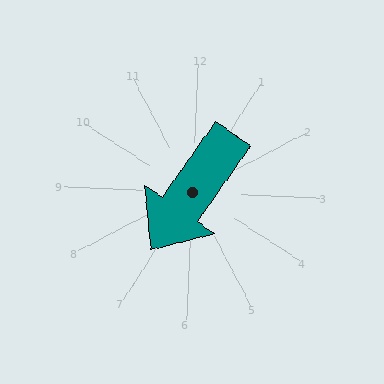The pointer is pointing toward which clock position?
Roughly 7 o'clock.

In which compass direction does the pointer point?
Southwest.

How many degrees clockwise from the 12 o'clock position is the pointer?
Approximately 213 degrees.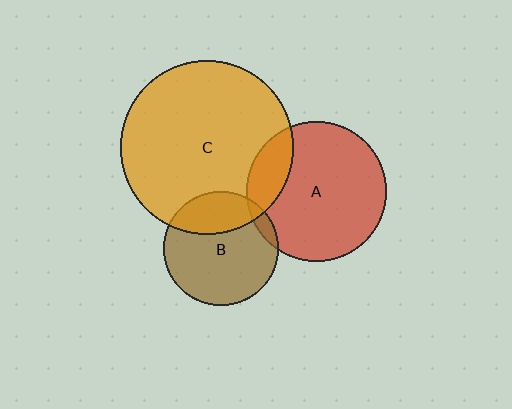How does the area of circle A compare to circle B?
Approximately 1.5 times.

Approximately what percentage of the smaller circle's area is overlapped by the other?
Approximately 25%.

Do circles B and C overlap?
Yes.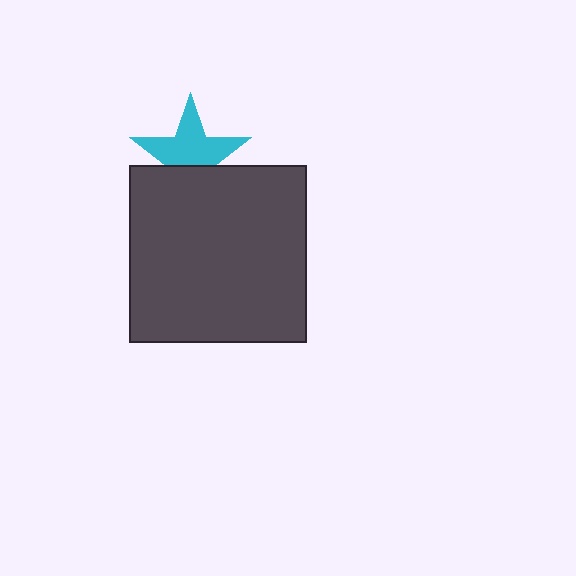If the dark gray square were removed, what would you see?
You would see the complete cyan star.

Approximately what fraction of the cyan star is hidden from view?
Roughly 36% of the cyan star is hidden behind the dark gray square.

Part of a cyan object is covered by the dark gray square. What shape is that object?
It is a star.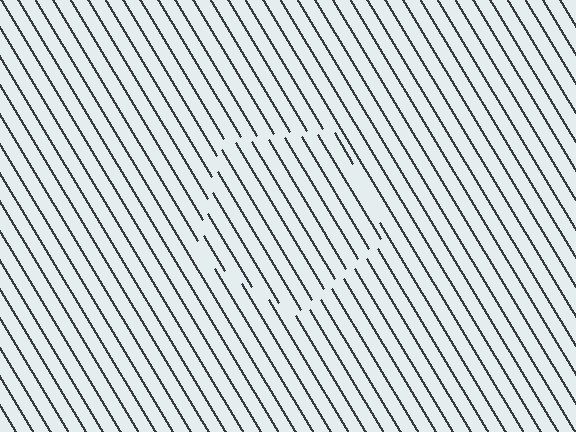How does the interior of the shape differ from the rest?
The interior of the shape contains the same grating, shifted by half a period — the contour is defined by the phase discontinuity where line-ends from the inner and outer gratings abut.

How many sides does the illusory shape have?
5 sides — the line-ends trace a pentagon.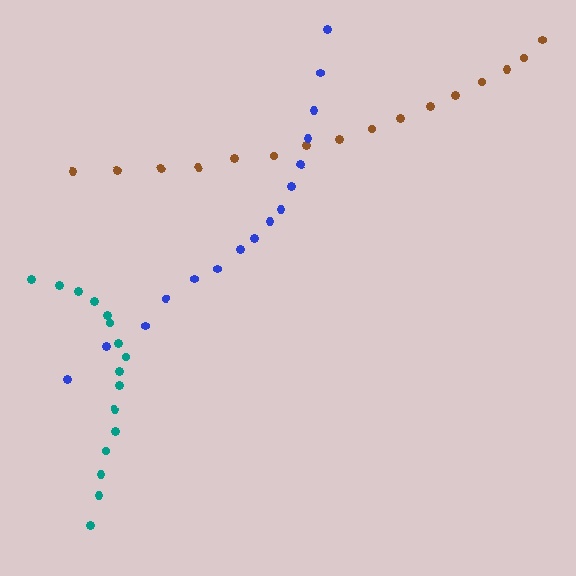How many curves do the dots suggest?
There are 3 distinct paths.